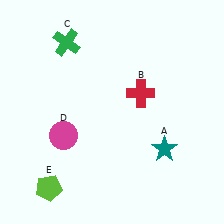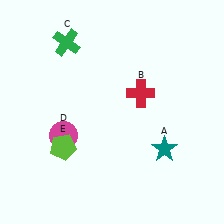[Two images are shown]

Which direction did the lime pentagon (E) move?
The lime pentagon (E) moved up.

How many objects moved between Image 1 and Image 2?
1 object moved between the two images.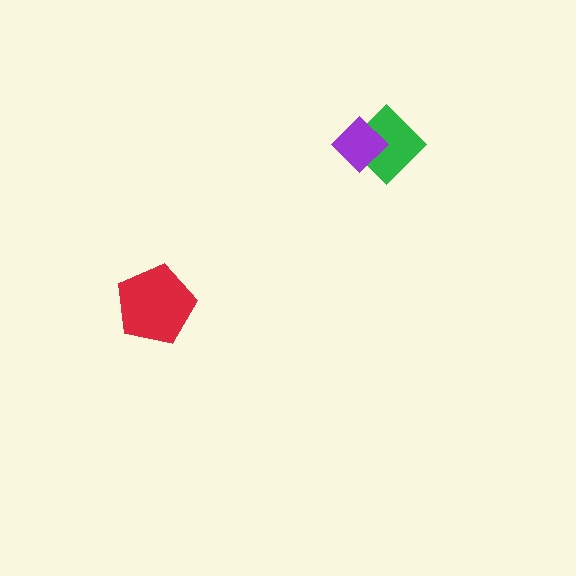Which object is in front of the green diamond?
The purple diamond is in front of the green diamond.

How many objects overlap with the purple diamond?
1 object overlaps with the purple diamond.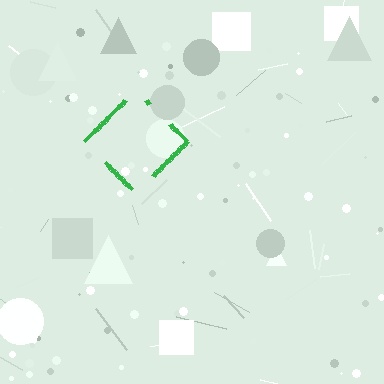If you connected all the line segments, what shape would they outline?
They would outline a diamond.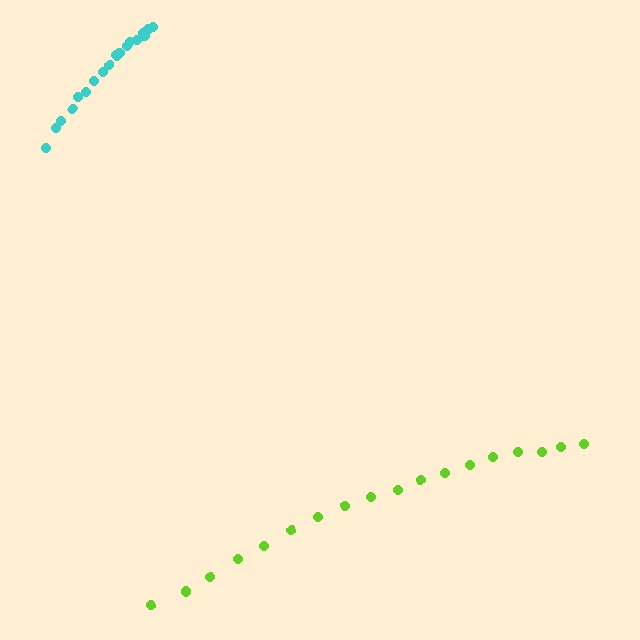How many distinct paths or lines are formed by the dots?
There are 2 distinct paths.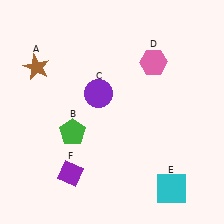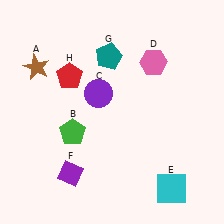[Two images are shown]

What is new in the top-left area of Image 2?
A red pentagon (H) was added in the top-left area of Image 2.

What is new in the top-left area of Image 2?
A teal pentagon (G) was added in the top-left area of Image 2.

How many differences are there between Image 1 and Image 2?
There are 2 differences between the two images.